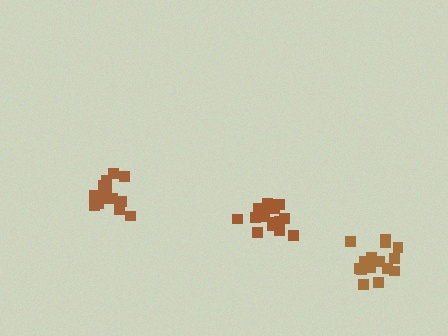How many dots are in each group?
Group 1: 15 dots, Group 2: 16 dots, Group 3: 16 dots (47 total).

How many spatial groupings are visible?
There are 3 spatial groupings.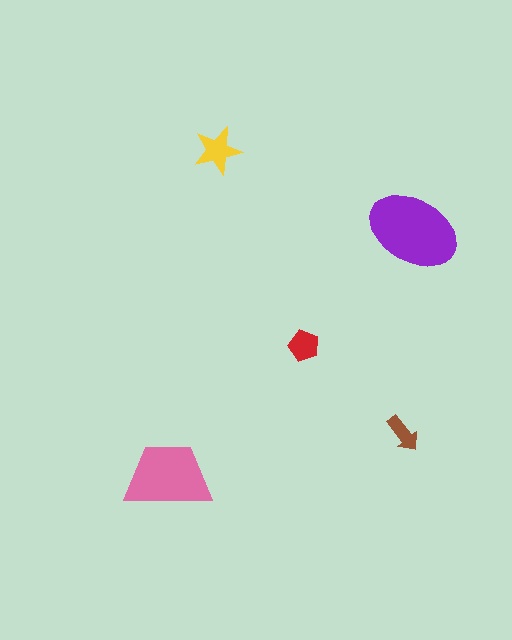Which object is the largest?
The purple ellipse.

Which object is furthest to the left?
The pink trapezoid is leftmost.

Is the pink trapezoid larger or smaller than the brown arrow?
Larger.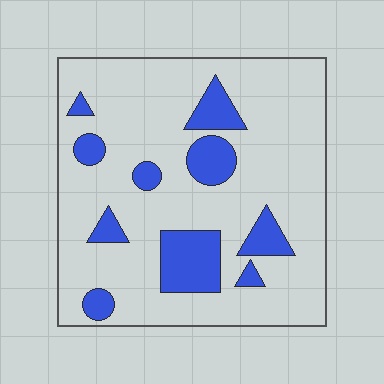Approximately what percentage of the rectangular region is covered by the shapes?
Approximately 20%.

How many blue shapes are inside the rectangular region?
10.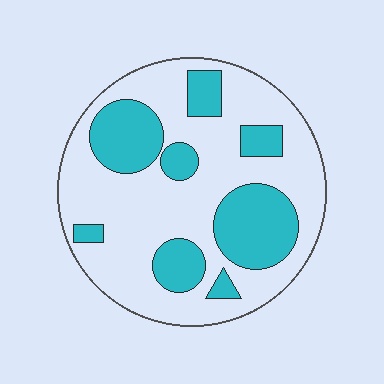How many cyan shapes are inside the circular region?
8.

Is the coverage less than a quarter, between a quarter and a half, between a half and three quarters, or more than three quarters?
Between a quarter and a half.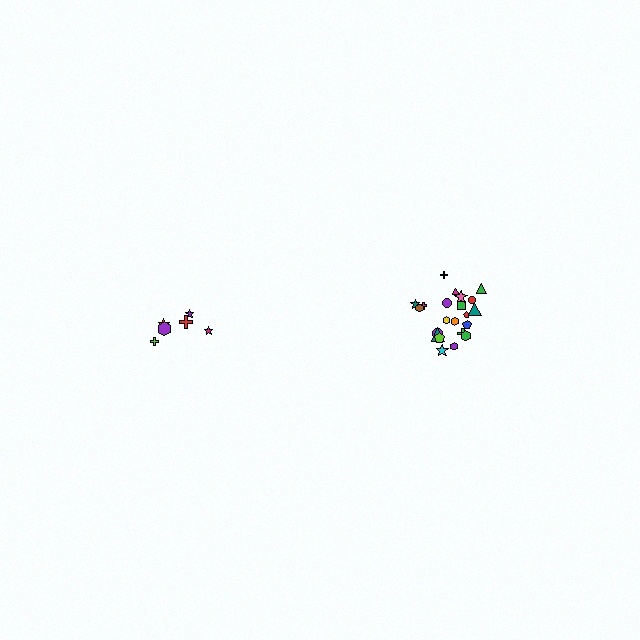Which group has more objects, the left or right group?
The right group.